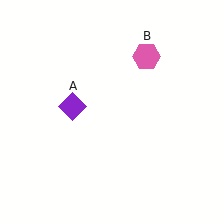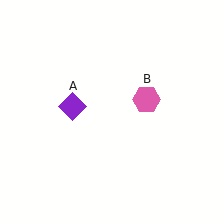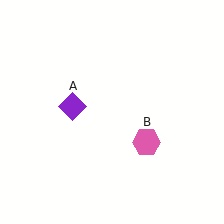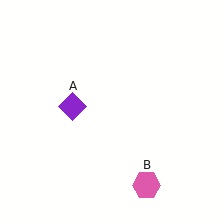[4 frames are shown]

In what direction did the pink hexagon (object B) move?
The pink hexagon (object B) moved down.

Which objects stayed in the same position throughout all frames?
Purple diamond (object A) remained stationary.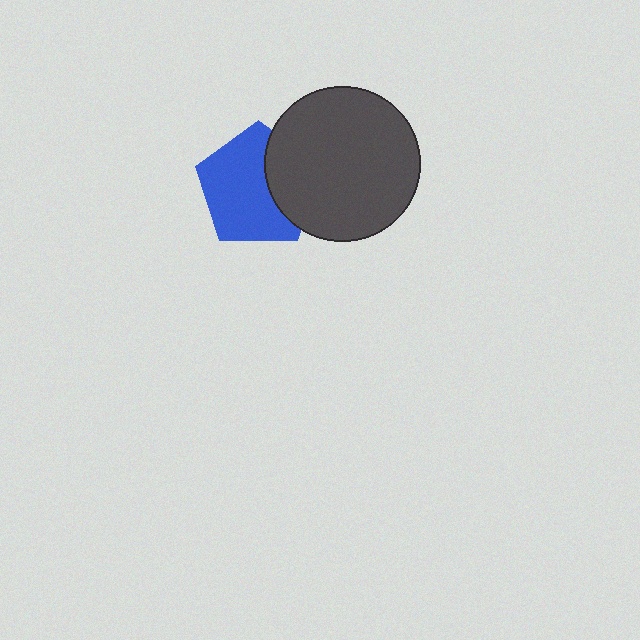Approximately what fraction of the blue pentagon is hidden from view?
Roughly 32% of the blue pentagon is hidden behind the dark gray circle.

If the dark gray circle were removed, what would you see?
You would see the complete blue pentagon.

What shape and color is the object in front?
The object in front is a dark gray circle.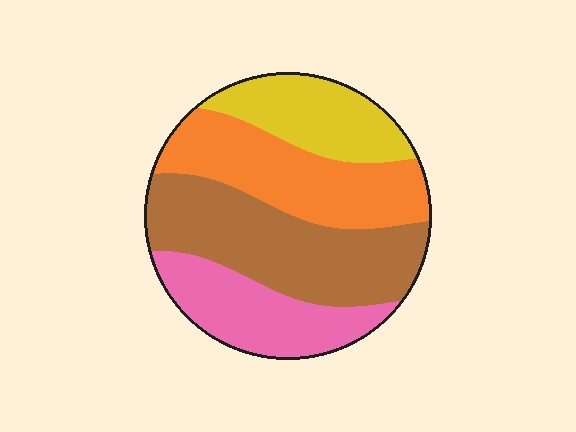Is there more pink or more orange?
Orange.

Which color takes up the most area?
Brown, at roughly 35%.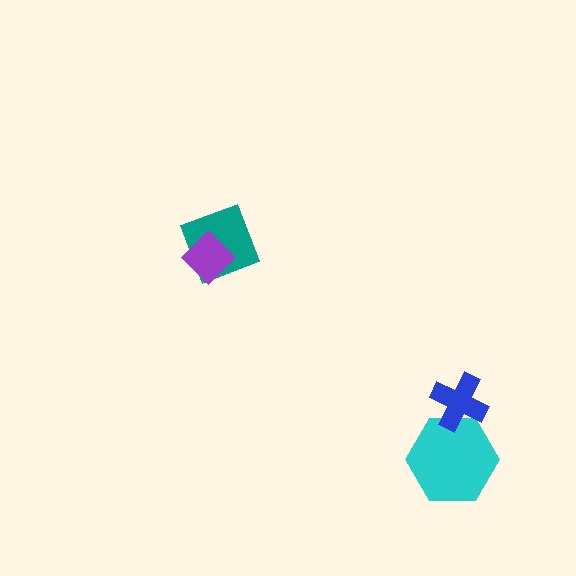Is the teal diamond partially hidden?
Yes, it is partially covered by another shape.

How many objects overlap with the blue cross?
1 object overlaps with the blue cross.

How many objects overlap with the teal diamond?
1 object overlaps with the teal diamond.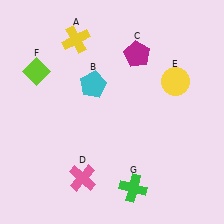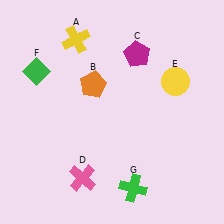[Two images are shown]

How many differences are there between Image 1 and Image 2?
There are 2 differences between the two images.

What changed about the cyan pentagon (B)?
In Image 1, B is cyan. In Image 2, it changed to orange.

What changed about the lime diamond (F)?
In Image 1, F is lime. In Image 2, it changed to green.